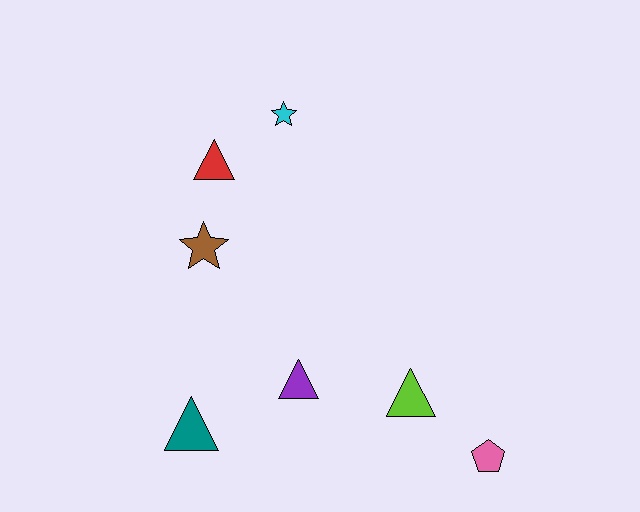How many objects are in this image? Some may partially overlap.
There are 7 objects.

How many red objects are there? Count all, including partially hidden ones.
There is 1 red object.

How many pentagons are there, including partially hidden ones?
There is 1 pentagon.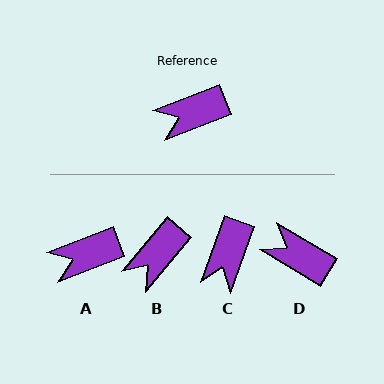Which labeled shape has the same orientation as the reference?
A.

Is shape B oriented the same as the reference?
No, it is off by about 29 degrees.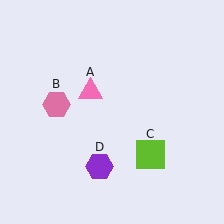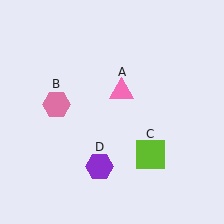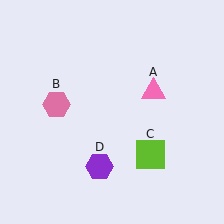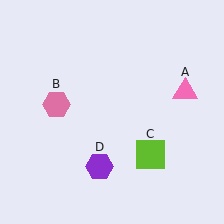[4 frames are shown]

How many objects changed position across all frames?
1 object changed position: pink triangle (object A).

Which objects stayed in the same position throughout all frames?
Pink hexagon (object B) and lime square (object C) and purple hexagon (object D) remained stationary.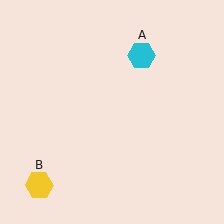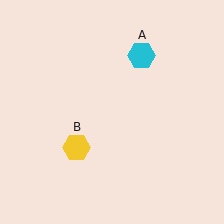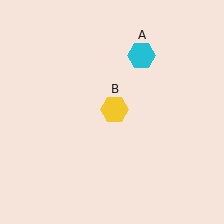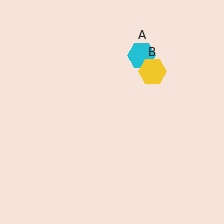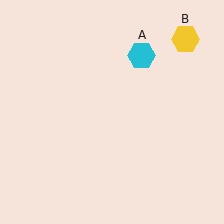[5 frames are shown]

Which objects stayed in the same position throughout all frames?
Cyan hexagon (object A) remained stationary.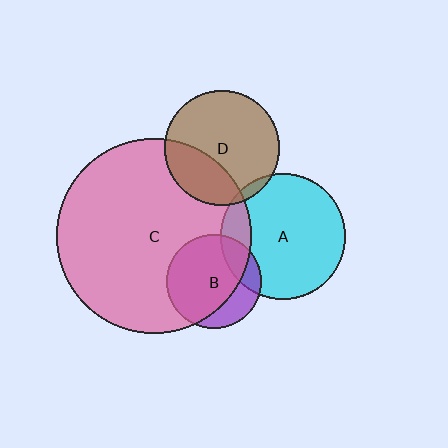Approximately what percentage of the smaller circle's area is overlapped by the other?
Approximately 5%.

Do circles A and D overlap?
Yes.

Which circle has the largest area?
Circle C (pink).